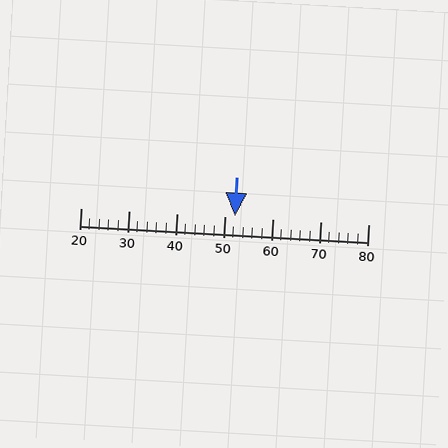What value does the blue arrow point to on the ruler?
The blue arrow points to approximately 52.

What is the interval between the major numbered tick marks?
The major tick marks are spaced 10 units apart.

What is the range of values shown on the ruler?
The ruler shows values from 20 to 80.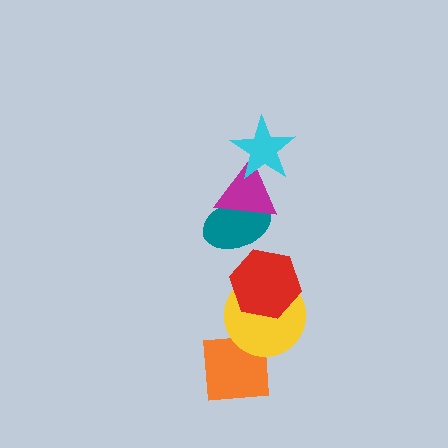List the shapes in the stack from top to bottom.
From top to bottom: the cyan star, the magenta triangle, the teal ellipse, the red hexagon, the yellow circle, the orange square.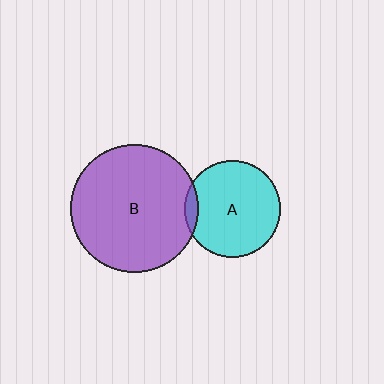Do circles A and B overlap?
Yes.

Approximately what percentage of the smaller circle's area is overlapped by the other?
Approximately 5%.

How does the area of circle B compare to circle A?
Approximately 1.8 times.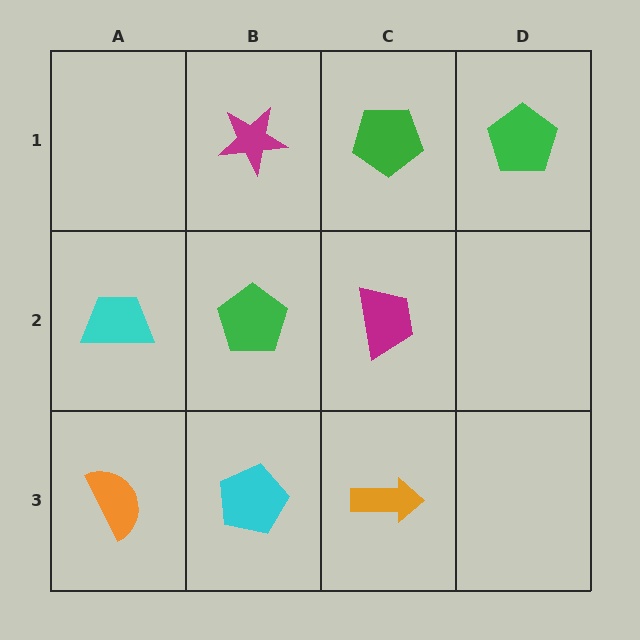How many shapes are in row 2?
3 shapes.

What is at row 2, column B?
A green pentagon.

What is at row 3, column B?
A cyan pentagon.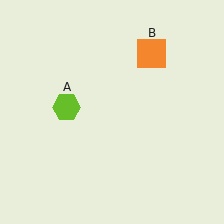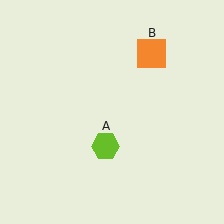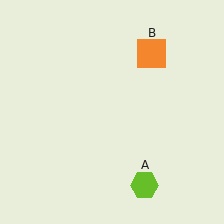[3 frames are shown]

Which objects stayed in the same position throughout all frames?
Orange square (object B) remained stationary.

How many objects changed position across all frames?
1 object changed position: lime hexagon (object A).